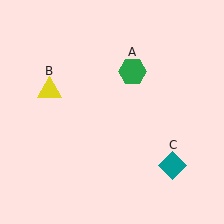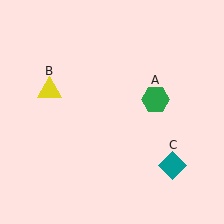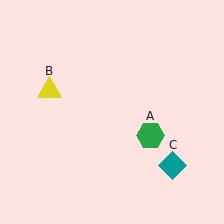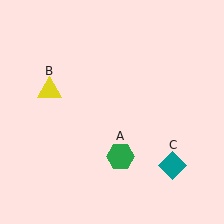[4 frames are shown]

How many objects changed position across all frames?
1 object changed position: green hexagon (object A).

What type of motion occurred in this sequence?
The green hexagon (object A) rotated clockwise around the center of the scene.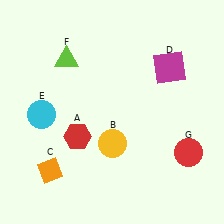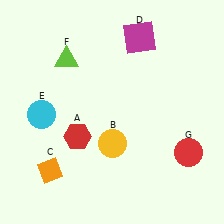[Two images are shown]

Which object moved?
The magenta square (D) moved left.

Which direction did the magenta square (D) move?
The magenta square (D) moved left.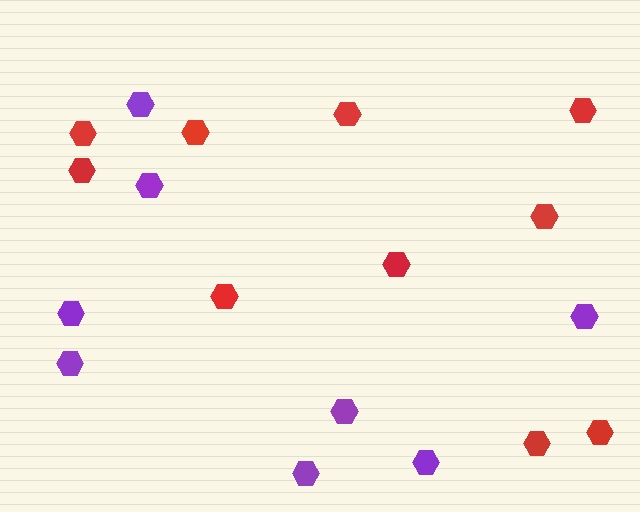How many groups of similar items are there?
There are 2 groups: one group of red hexagons (10) and one group of purple hexagons (8).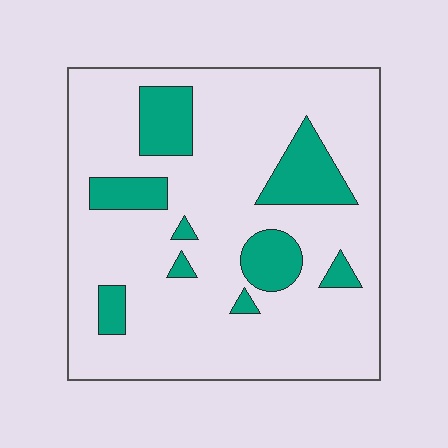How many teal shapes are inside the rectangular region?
9.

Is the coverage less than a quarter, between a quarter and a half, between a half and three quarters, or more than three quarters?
Less than a quarter.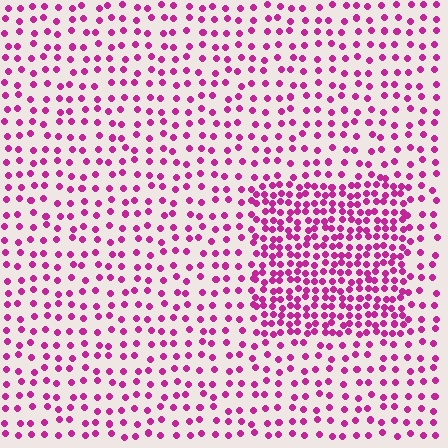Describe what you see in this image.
The image contains small magenta elements arranged at two different densities. A rectangle-shaped region is visible where the elements are more densely packed than the surrounding area.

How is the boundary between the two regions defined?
The boundary is defined by a change in element density (approximately 2.3x ratio). All elements are the same color, size, and shape.